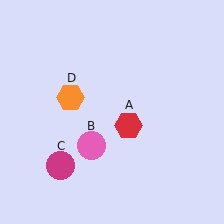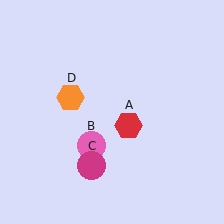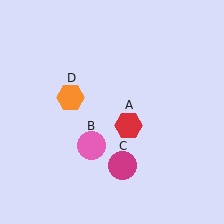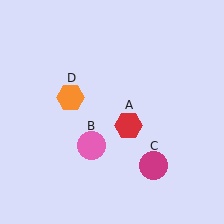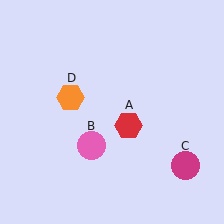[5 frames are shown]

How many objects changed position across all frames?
1 object changed position: magenta circle (object C).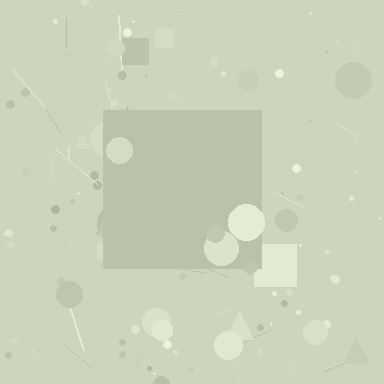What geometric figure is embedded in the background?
A square is embedded in the background.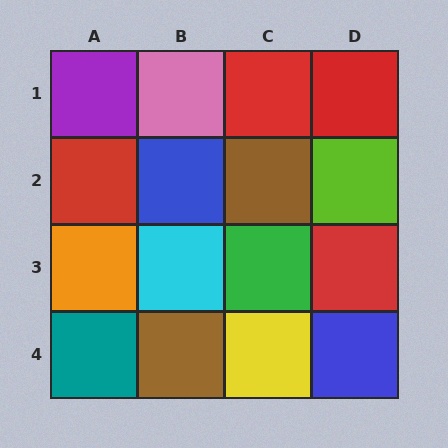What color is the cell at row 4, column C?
Yellow.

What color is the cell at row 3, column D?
Red.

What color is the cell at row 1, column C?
Red.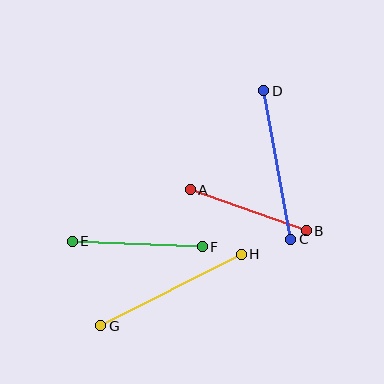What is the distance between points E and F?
The distance is approximately 130 pixels.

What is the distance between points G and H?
The distance is approximately 158 pixels.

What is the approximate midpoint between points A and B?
The midpoint is at approximately (248, 210) pixels.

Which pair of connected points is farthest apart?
Points G and H are farthest apart.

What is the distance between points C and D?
The distance is approximately 151 pixels.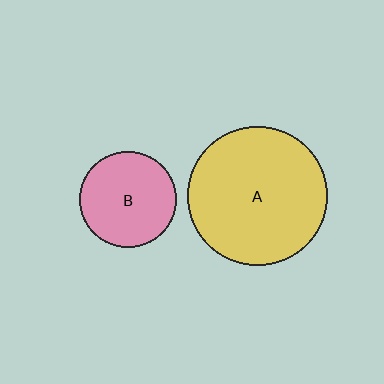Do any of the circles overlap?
No, none of the circles overlap.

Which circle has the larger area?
Circle A (yellow).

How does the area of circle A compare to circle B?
Approximately 2.1 times.